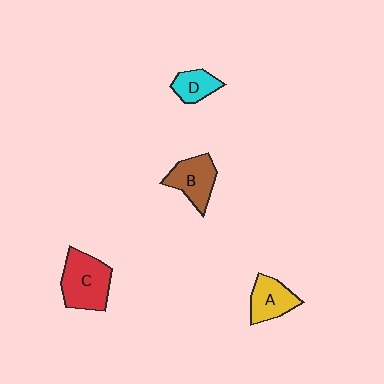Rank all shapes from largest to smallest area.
From largest to smallest: C (red), B (brown), A (yellow), D (cyan).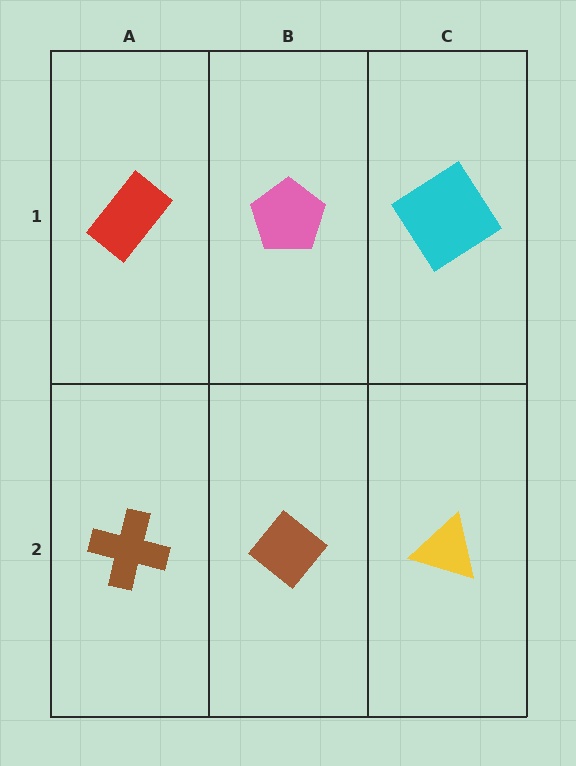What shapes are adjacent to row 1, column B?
A brown diamond (row 2, column B), a red rectangle (row 1, column A), a cyan diamond (row 1, column C).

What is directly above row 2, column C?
A cyan diamond.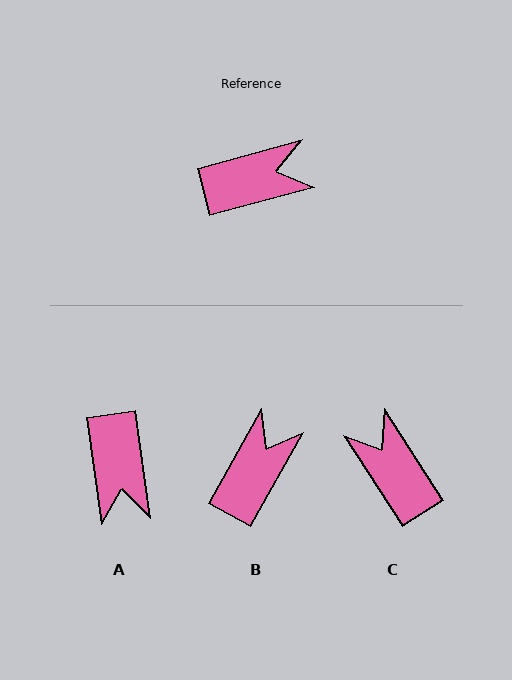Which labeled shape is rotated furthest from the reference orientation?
C, about 108 degrees away.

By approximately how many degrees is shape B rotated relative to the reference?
Approximately 46 degrees counter-clockwise.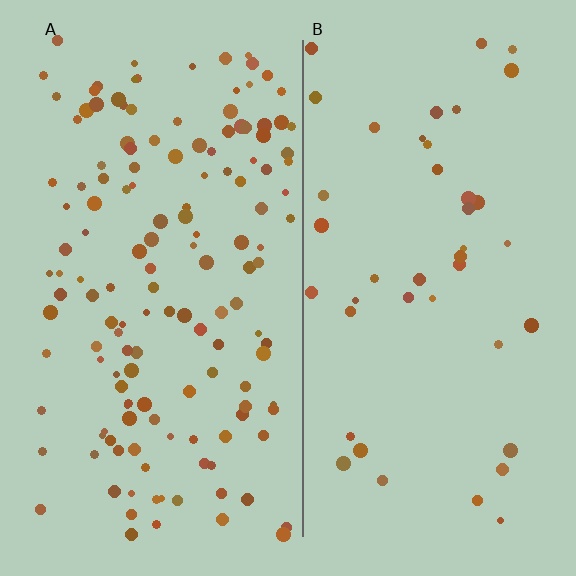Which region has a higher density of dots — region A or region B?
A (the left).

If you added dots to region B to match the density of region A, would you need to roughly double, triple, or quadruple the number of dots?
Approximately triple.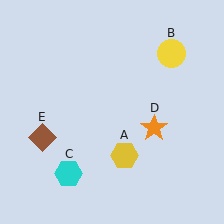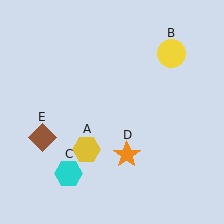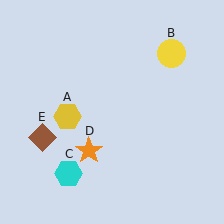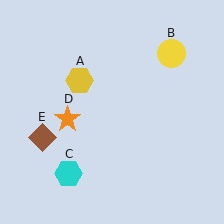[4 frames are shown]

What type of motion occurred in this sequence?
The yellow hexagon (object A), orange star (object D) rotated clockwise around the center of the scene.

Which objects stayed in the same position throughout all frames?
Yellow circle (object B) and cyan hexagon (object C) and brown diamond (object E) remained stationary.